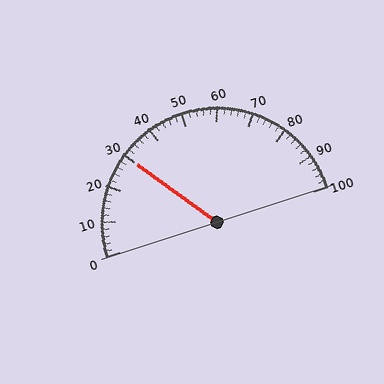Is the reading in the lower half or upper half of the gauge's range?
The reading is in the lower half of the range (0 to 100).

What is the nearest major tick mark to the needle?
The nearest major tick mark is 30.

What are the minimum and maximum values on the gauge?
The gauge ranges from 0 to 100.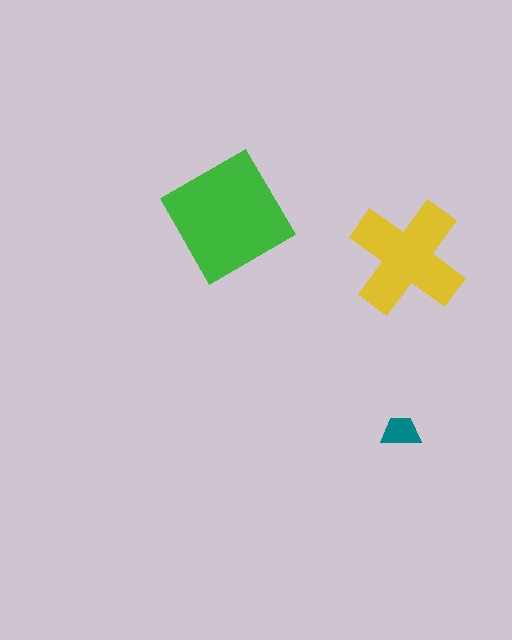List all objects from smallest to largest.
The teal trapezoid, the yellow cross, the green diamond.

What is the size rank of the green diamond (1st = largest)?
1st.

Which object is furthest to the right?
The yellow cross is rightmost.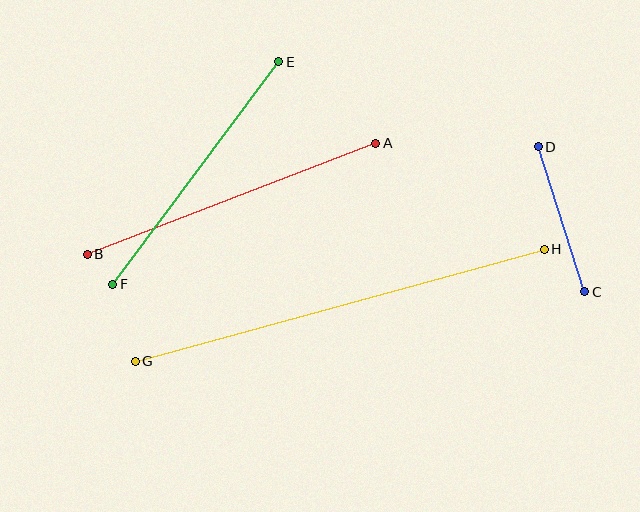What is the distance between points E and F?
The distance is approximately 278 pixels.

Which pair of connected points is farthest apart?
Points G and H are farthest apart.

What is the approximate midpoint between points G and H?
The midpoint is at approximately (340, 305) pixels.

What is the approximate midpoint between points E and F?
The midpoint is at approximately (196, 173) pixels.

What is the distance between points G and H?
The distance is approximately 424 pixels.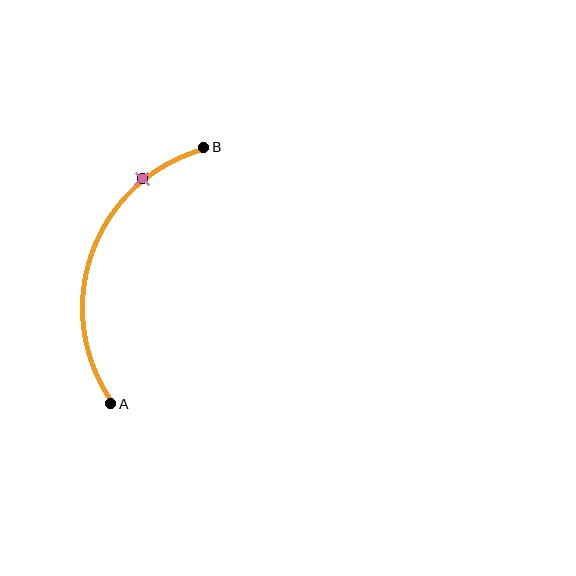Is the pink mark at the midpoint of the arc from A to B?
No. The pink mark lies on the arc but is closer to endpoint B. The arc midpoint would be at the point on the curve equidistant along the arc from both A and B.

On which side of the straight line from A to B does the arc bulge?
The arc bulges to the left of the straight line connecting A and B.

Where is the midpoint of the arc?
The arc midpoint is the point on the curve farthest from the straight line joining A and B. It sits to the left of that line.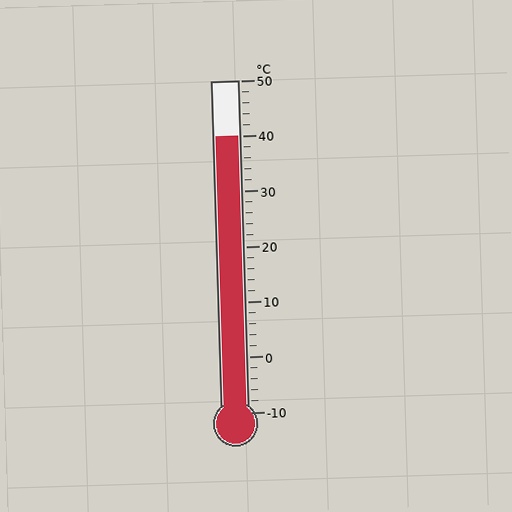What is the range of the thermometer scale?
The thermometer scale ranges from -10°C to 50°C.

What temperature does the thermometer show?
The thermometer shows approximately 40°C.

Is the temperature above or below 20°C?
The temperature is above 20°C.